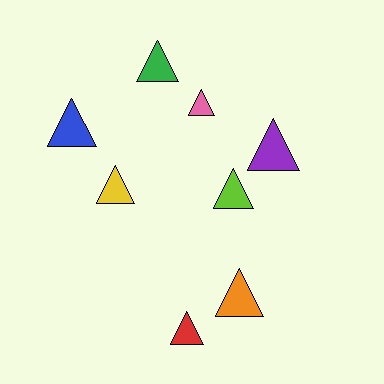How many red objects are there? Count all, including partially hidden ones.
There is 1 red object.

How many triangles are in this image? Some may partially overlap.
There are 8 triangles.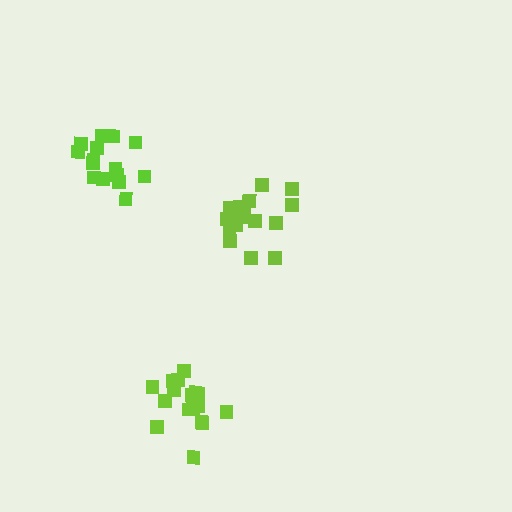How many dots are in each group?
Group 1: 16 dots, Group 2: 17 dots, Group 3: 17 dots (50 total).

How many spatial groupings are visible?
There are 3 spatial groupings.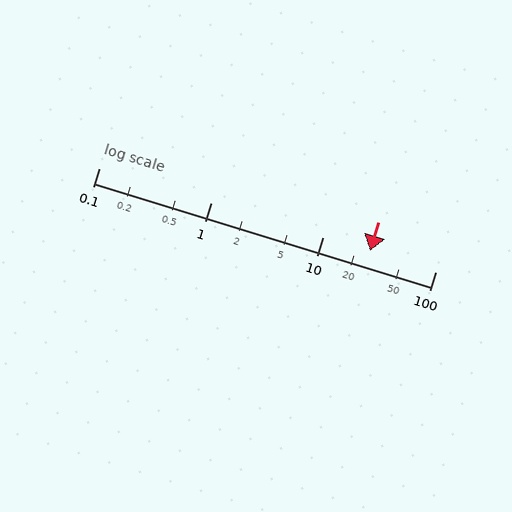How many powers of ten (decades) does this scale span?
The scale spans 3 decades, from 0.1 to 100.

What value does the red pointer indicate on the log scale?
The pointer indicates approximately 26.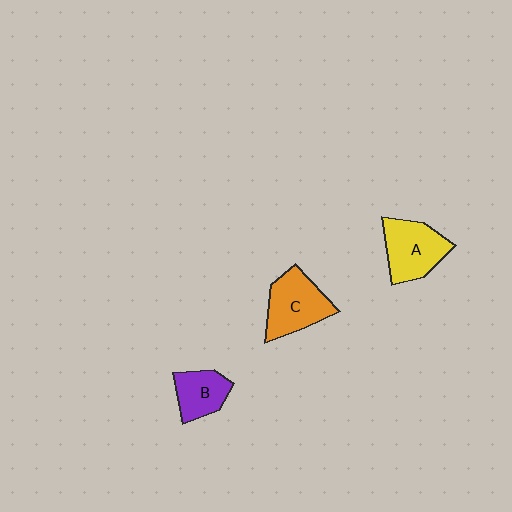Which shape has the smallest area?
Shape B (purple).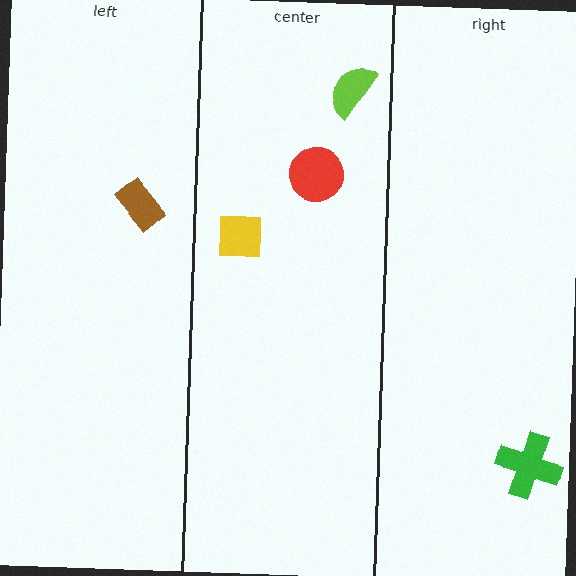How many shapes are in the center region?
3.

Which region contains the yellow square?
The center region.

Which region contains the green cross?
The right region.